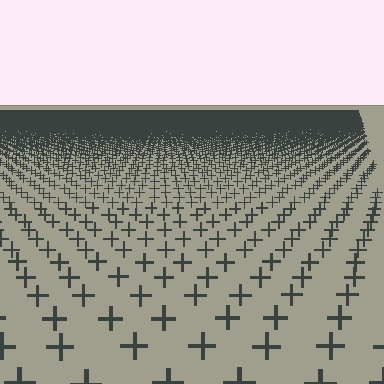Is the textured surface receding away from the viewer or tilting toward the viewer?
The surface is receding away from the viewer. Texture elements get smaller and denser toward the top.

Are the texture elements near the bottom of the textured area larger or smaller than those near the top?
Larger. Near the bottom, elements are closer to the viewer and appear at a bigger on-screen size.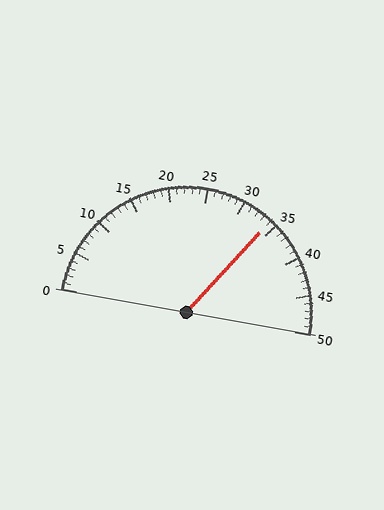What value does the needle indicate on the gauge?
The needle indicates approximately 34.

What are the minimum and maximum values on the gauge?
The gauge ranges from 0 to 50.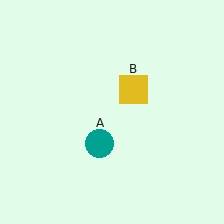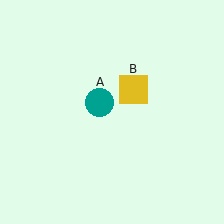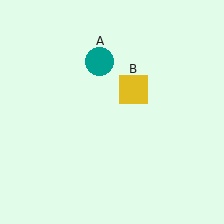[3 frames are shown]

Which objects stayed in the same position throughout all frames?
Yellow square (object B) remained stationary.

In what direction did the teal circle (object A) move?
The teal circle (object A) moved up.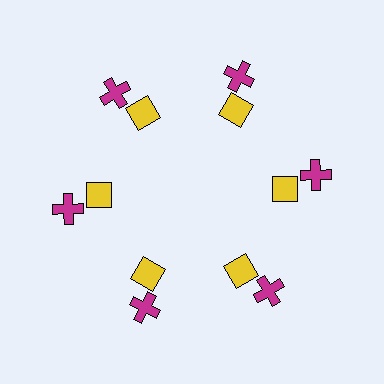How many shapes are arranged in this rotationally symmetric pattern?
There are 12 shapes, arranged in 6 groups of 2.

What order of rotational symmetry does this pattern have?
This pattern has 6-fold rotational symmetry.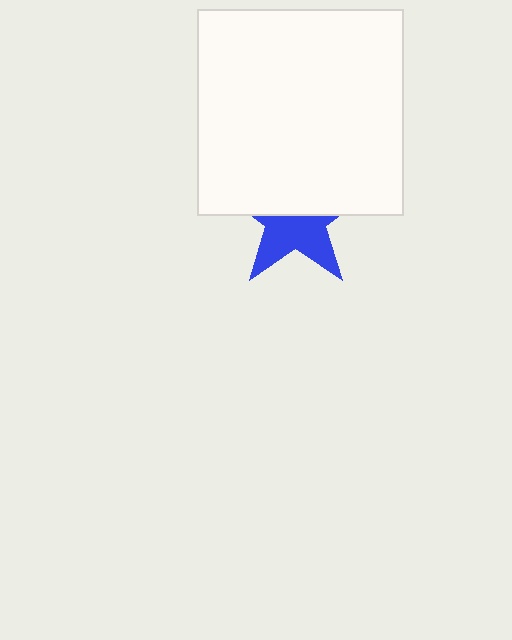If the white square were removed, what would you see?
You would see the complete blue star.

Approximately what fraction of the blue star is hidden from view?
Roughly 53% of the blue star is hidden behind the white square.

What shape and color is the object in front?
The object in front is a white square.